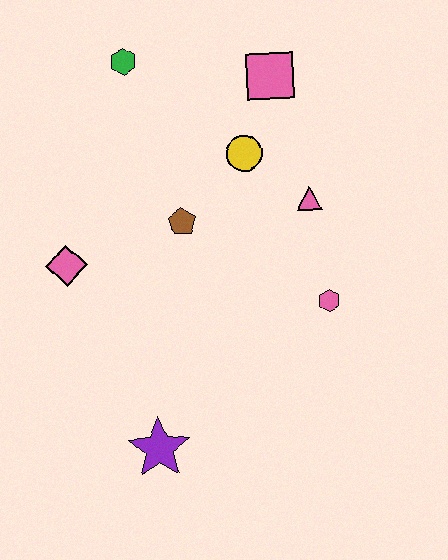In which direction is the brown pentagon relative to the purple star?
The brown pentagon is above the purple star.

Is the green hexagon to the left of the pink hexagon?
Yes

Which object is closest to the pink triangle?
The yellow circle is closest to the pink triangle.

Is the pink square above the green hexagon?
No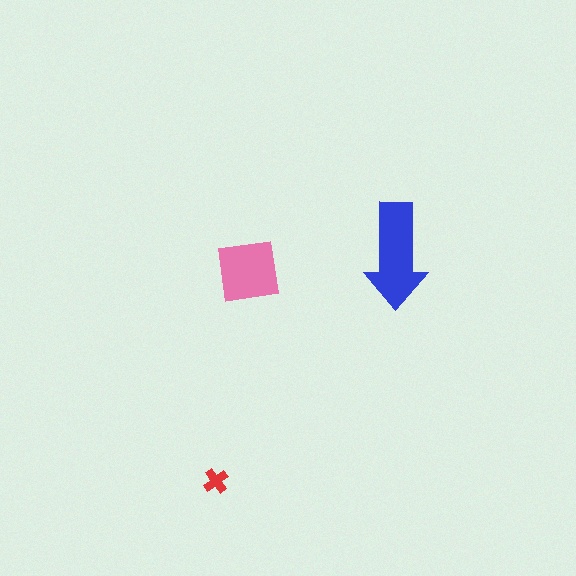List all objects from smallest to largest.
The red cross, the pink square, the blue arrow.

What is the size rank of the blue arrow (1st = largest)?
1st.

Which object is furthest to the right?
The blue arrow is rightmost.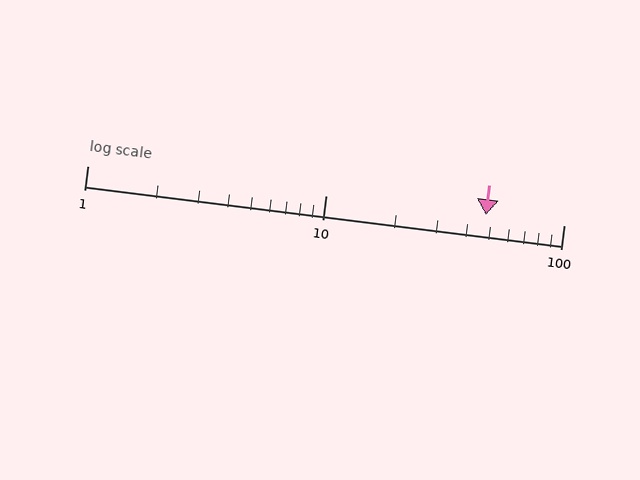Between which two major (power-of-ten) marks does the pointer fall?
The pointer is between 10 and 100.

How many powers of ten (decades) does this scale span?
The scale spans 2 decades, from 1 to 100.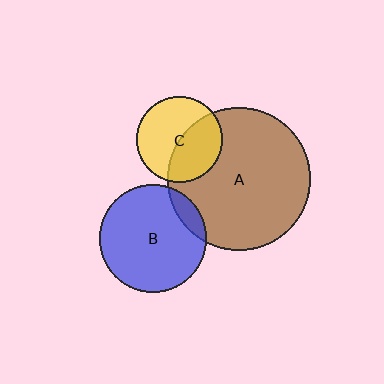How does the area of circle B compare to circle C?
Approximately 1.6 times.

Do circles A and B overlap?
Yes.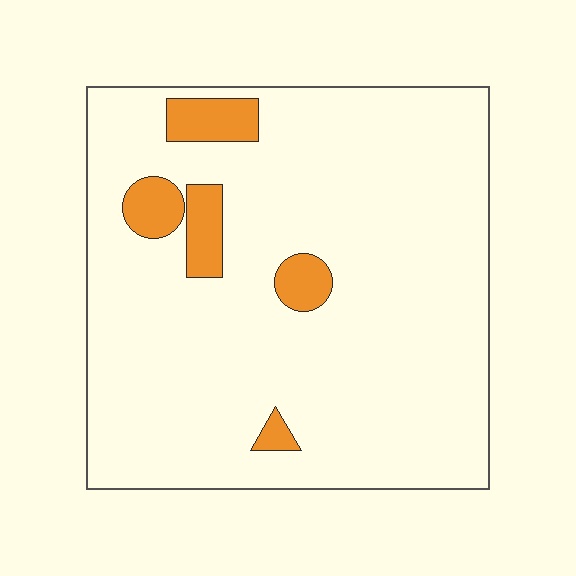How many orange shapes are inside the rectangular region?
5.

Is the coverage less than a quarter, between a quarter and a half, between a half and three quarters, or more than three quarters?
Less than a quarter.